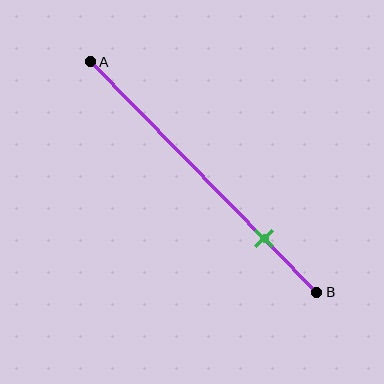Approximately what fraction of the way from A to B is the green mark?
The green mark is approximately 75% of the way from A to B.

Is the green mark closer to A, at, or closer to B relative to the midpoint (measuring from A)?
The green mark is closer to point B than the midpoint of segment AB.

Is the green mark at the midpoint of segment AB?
No, the mark is at about 75% from A, not at the 50% midpoint.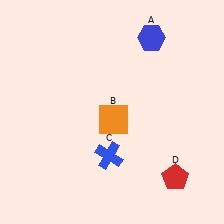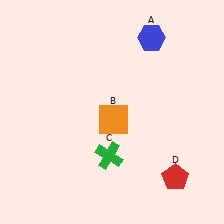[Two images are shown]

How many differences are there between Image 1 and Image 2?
There is 1 difference between the two images.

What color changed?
The cross (C) changed from blue in Image 1 to green in Image 2.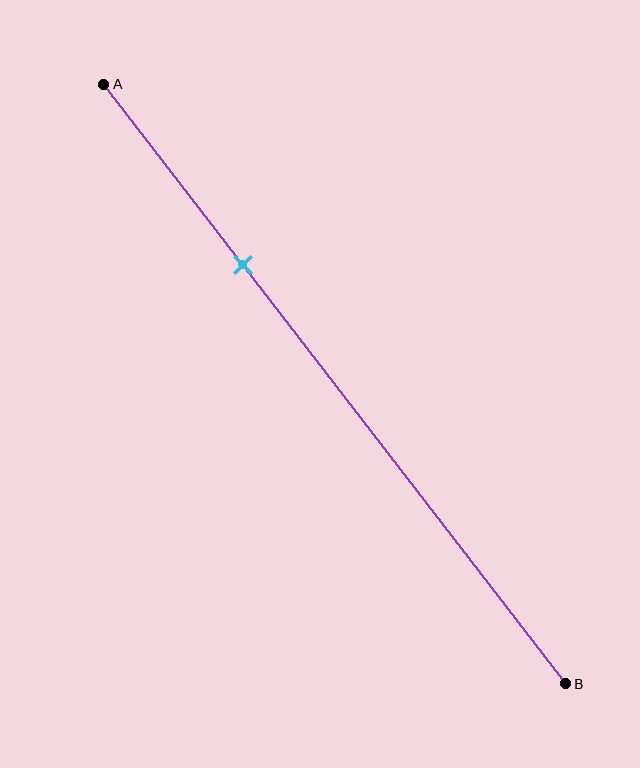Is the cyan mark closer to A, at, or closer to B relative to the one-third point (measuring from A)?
The cyan mark is closer to point A than the one-third point of segment AB.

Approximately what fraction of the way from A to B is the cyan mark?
The cyan mark is approximately 30% of the way from A to B.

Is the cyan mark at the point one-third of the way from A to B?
No, the mark is at about 30% from A, not at the 33% one-third point.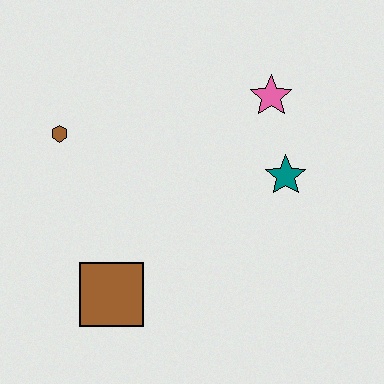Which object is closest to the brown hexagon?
The brown square is closest to the brown hexagon.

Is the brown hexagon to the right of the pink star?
No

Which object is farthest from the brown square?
The pink star is farthest from the brown square.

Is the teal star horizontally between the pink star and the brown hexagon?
No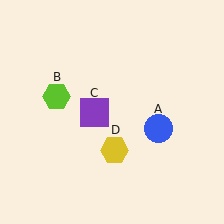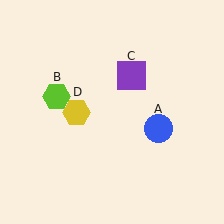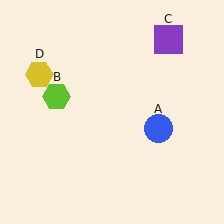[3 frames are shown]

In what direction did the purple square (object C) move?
The purple square (object C) moved up and to the right.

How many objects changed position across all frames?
2 objects changed position: purple square (object C), yellow hexagon (object D).